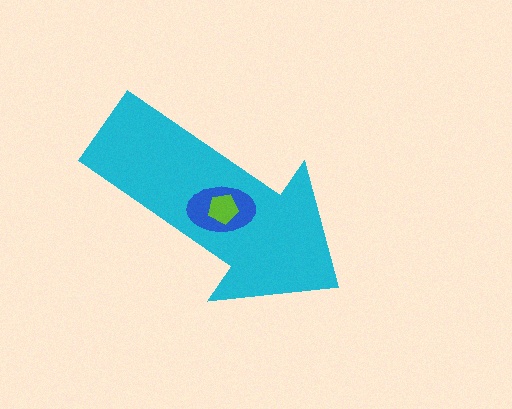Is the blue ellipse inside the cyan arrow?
Yes.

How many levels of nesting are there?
3.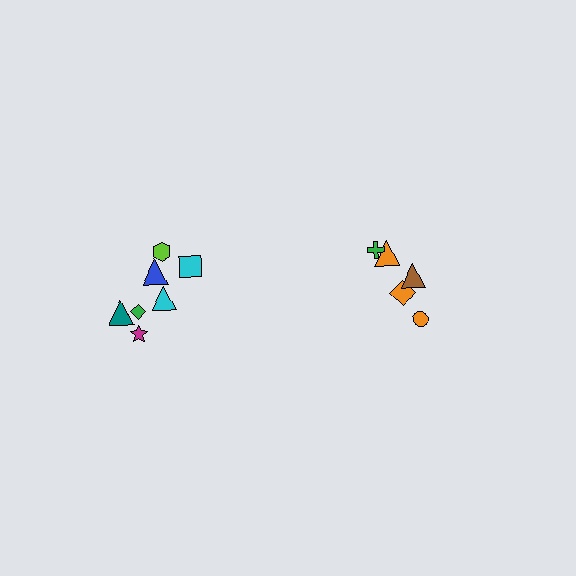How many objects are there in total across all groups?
There are 12 objects.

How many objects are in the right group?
There are 5 objects.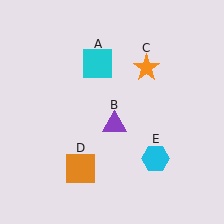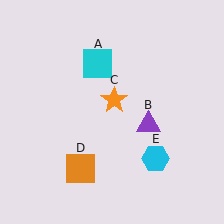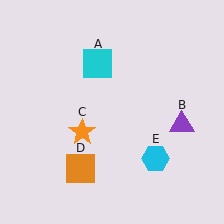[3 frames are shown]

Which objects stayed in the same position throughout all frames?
Cyan square (object A) and orange square (object D) and cyan hexagon (object E) remained stationary.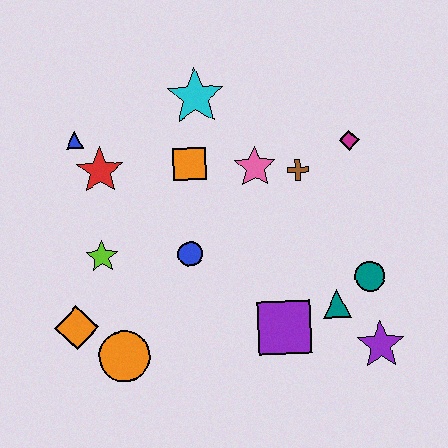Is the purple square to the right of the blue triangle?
Yes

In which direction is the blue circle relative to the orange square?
The blue circle is below the orange square.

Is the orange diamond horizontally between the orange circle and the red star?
No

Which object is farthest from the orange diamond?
The magenta diamond is farthest from the orange diamond.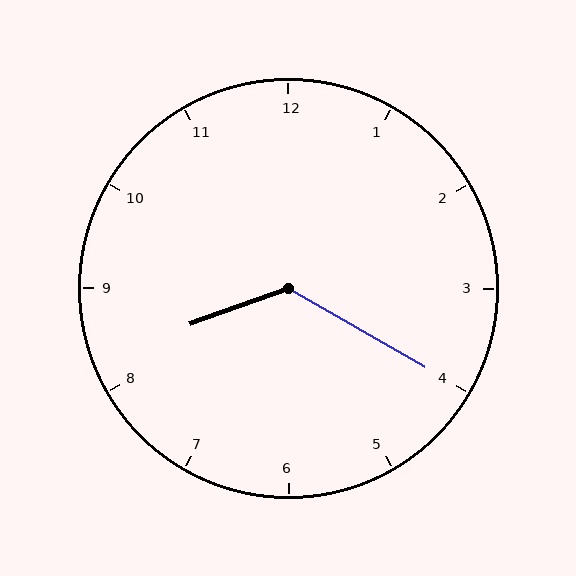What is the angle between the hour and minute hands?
Approximately 130 degrees.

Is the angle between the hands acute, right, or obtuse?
It is obtuse.